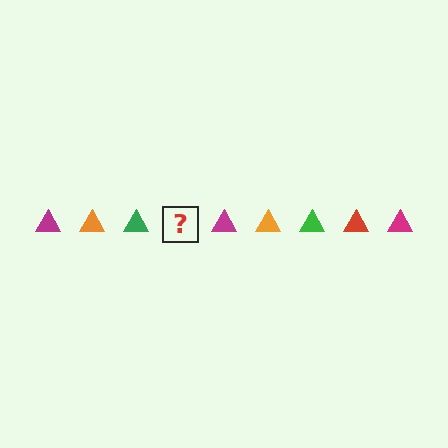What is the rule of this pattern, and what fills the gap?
The rule is that the pattern cycles through magenta, orange, green, red triangles. The gap should be filled with a red triangle.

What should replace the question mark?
The question mark should be replaced with a red triangle.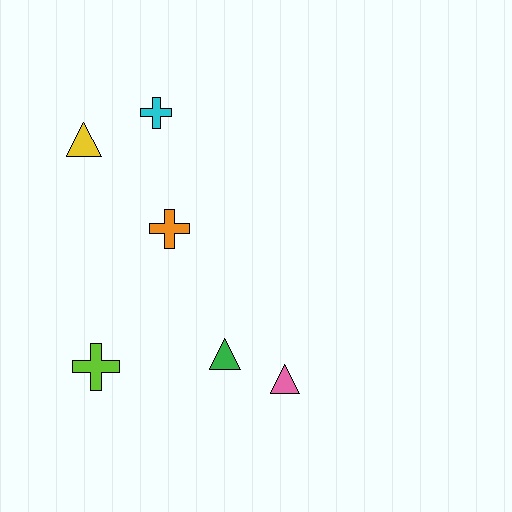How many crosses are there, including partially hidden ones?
There are 3 crosses.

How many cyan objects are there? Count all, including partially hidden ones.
There is 1 cyan object.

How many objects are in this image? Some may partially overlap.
There are 6 objects.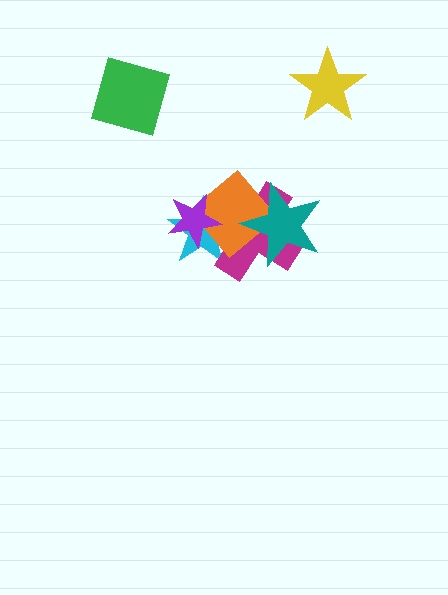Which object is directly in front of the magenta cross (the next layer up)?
The orange diamond is directly in front of the magenta cross.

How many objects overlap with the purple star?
3 objects overlap with the purple star.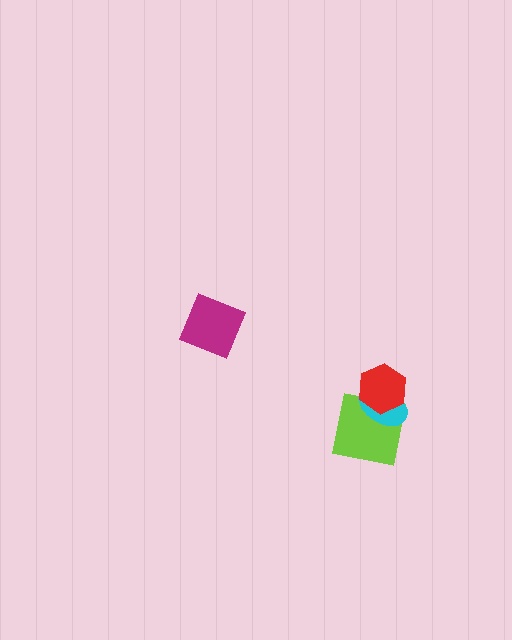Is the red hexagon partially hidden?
No, no other shape covers it.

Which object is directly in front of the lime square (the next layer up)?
The cyan ellipse is directly in front of the lime square.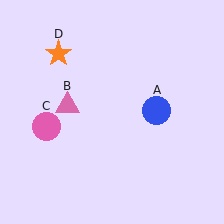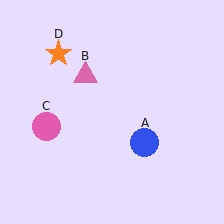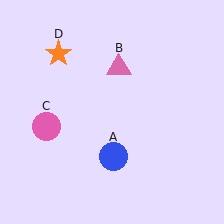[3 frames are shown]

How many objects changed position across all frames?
2 objects changed position: blue circle (object A), pink triangle (object B).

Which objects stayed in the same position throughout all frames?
Pink circle (object C) and orange star (object D) remained stationary.